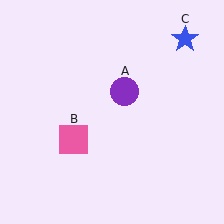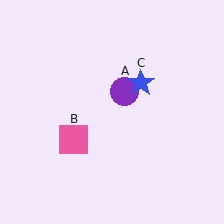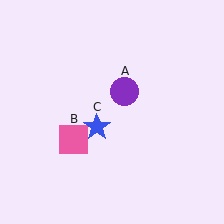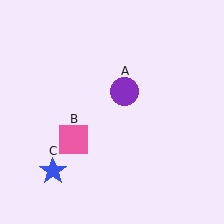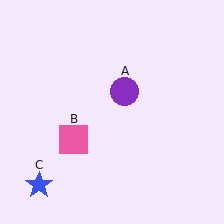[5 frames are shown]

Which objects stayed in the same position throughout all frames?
Purple circle (object A) and pink square (object B) remained stationary.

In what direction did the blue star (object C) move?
The blue star (object C) moved down and to the left.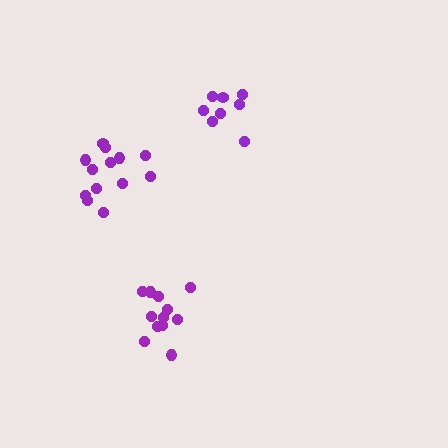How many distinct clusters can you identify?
There are 3 distinct clusters.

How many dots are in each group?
Group 1: 12 dots, Group 2: 8 dots, Group 3: 13 dots (33 total).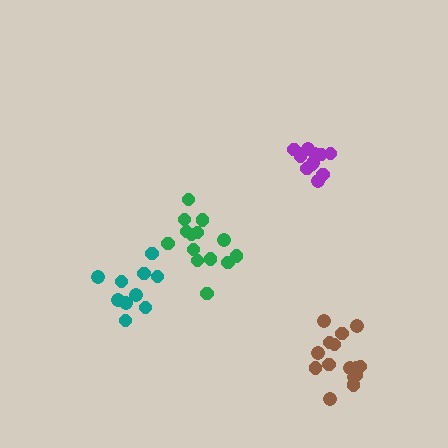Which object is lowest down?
The brown cluster is bottommost.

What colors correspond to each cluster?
The clusters are colored: brown, purple, teal, green.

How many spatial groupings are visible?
There are 4 spatial groupings.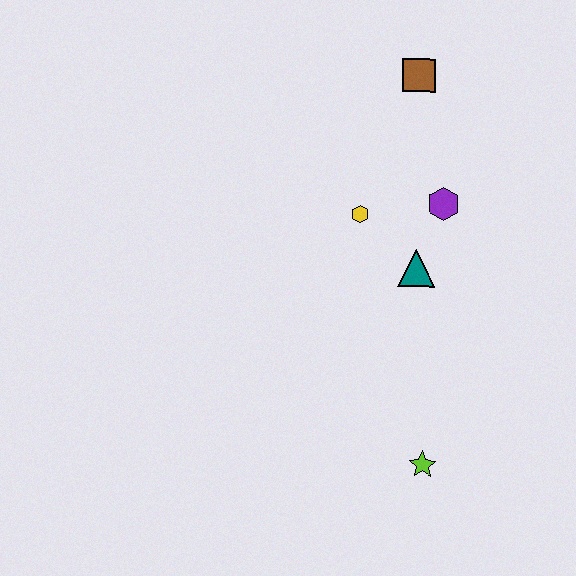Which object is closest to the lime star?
The teal triangle is closest to the lime star.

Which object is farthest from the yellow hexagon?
The lime star is farthest from the yellow hexagon.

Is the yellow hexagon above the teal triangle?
Yes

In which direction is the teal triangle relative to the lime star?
The teal triangle is above the lime star.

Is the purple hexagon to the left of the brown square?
No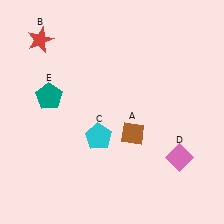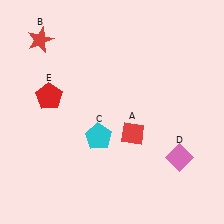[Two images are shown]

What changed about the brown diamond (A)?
In Image 1, A is brown. In Image 2, it changed to red.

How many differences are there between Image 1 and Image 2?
There are 2 differences between the two images.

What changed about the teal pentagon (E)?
In Image 1, E is teal. In Image 2, it changed to red.